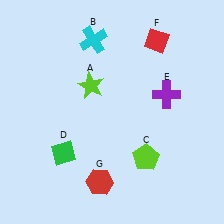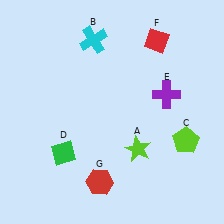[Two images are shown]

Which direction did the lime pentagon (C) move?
The lime pentagon (C) moved right.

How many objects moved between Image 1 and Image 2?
2 objects moved between the two images.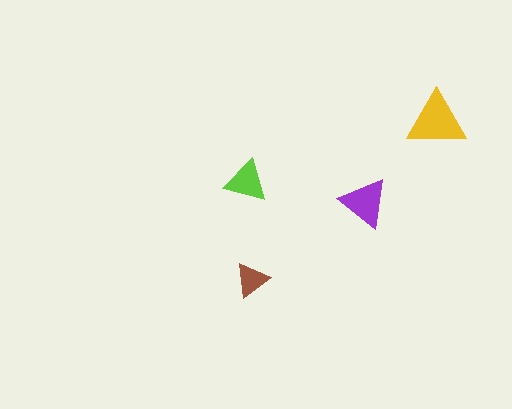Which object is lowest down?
The brown triangle is bottommost.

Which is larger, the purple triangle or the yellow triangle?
The yellow one.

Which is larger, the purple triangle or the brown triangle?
The purple one.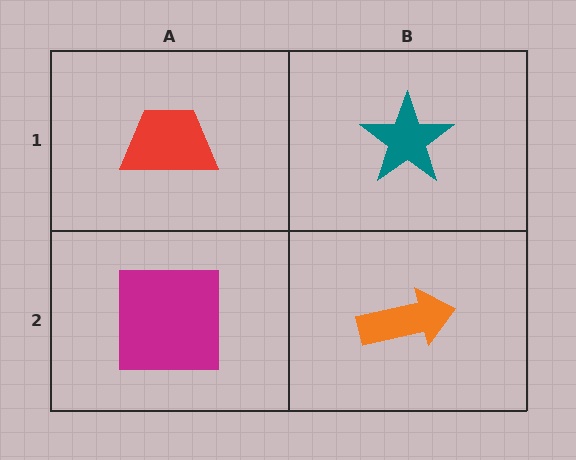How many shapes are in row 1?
2 shapes.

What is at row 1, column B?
A teal star.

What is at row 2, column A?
A magenta square.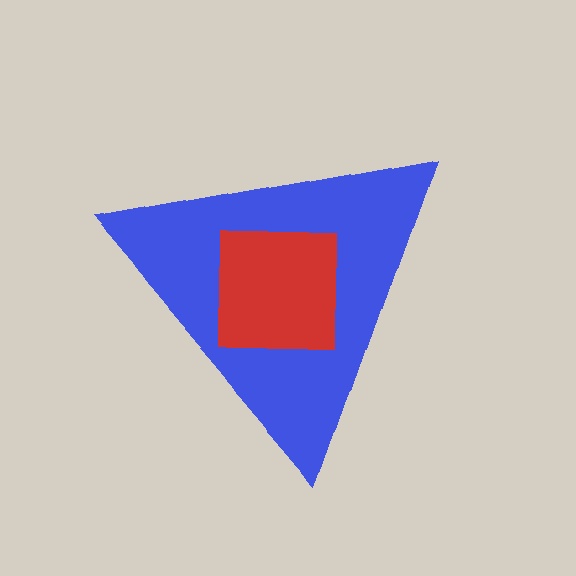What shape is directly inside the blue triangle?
The red square.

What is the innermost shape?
The red square.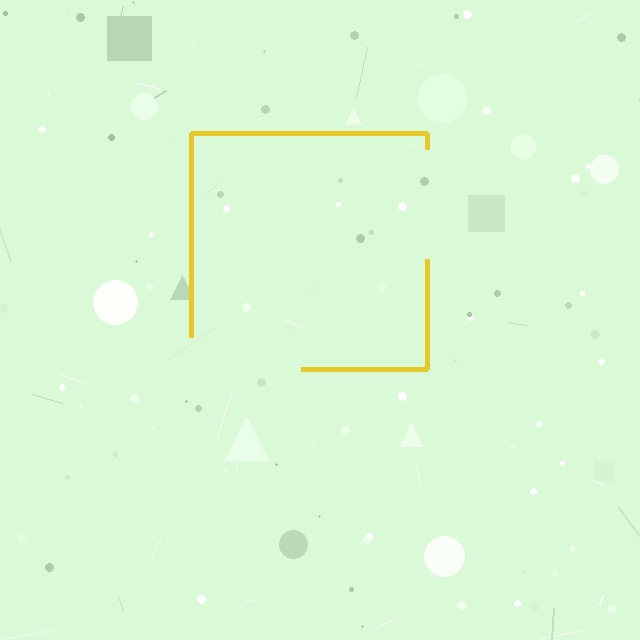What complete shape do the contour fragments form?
The contour fragments form a square.